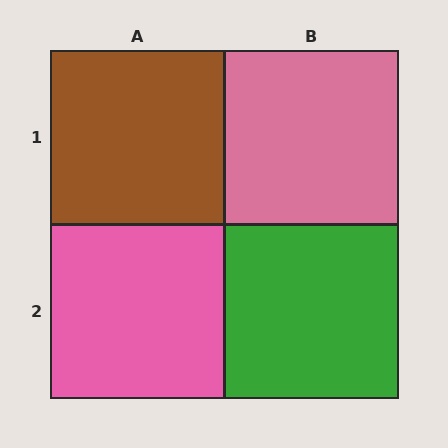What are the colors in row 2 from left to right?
Pink, green.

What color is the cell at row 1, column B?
Pink.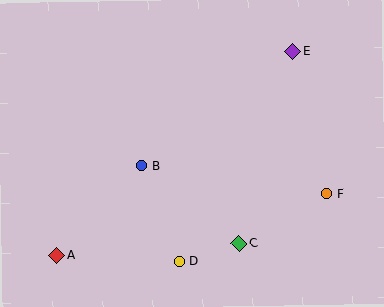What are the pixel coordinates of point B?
Point B is at (142, 166).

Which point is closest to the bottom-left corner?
Point A is closest to the bottom-left corner.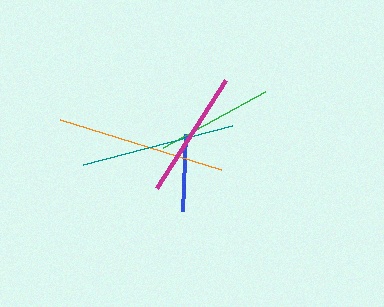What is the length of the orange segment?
The orange segment is approximately 168 pixels long.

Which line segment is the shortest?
The blue line is the shortest at approximately 77 pixels.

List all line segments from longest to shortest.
From longest to shortest: orange, teal, magenta, green, blue.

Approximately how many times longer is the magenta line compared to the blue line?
The magenta line is approximately 1.7 times the length of the blue line.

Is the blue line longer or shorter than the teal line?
The teal line is longer than the blue line.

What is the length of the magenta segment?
The magenta segment is approximately 128 pixels long.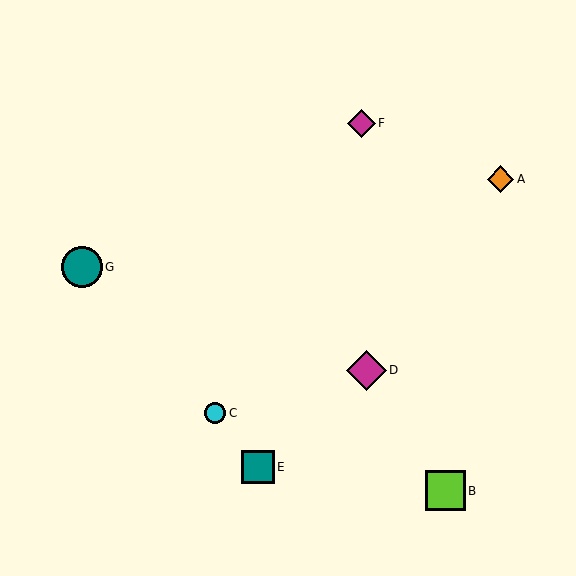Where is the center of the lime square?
The center of the lime square is at (445, 491).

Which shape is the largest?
The teal circle (labeled G) is the largest.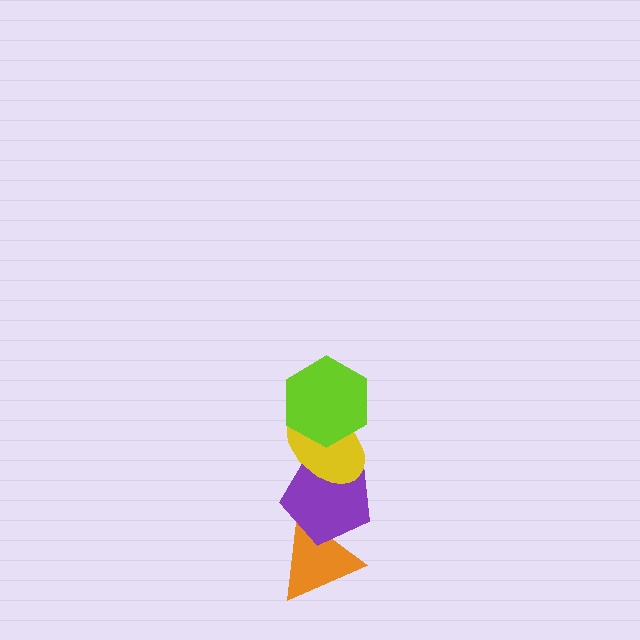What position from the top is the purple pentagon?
The purple pentagon is 3rd from the top.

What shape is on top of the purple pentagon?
The yellow ellipse is on top of the purple pentagon.